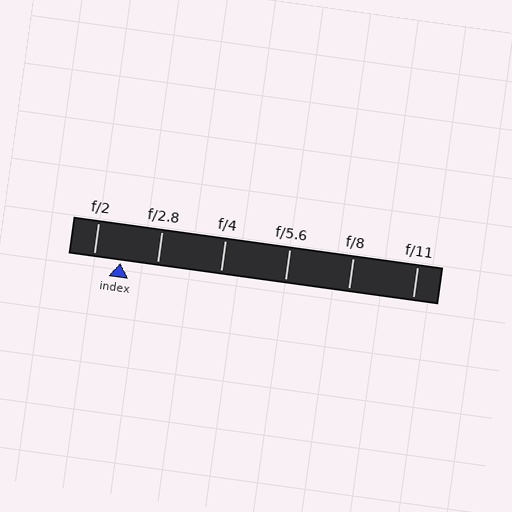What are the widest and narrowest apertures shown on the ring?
The widest aperture shown is f/2 and the narrowest is f/11.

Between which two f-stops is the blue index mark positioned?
The index mark is between f/2 and f/2.8.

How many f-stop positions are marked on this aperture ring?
There are 6 f-stop positions marked.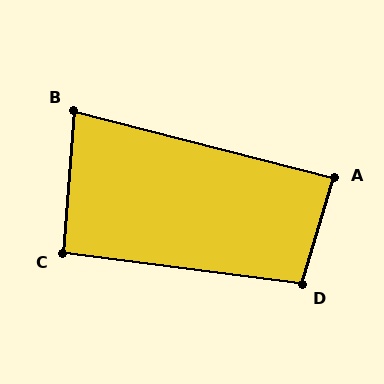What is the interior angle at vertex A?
Approximately 87 degrees (approximately right).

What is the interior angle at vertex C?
Approximately 93 degrees (approximately right).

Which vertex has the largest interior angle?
D, at approximately 100 degrees.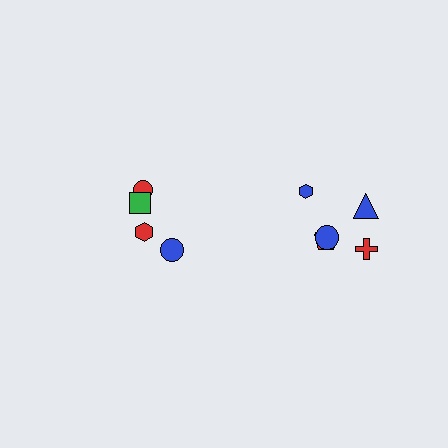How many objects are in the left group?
There are 4 objects.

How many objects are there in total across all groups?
There are 10 objects.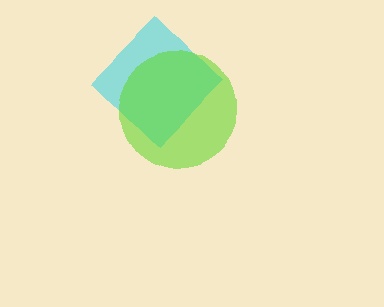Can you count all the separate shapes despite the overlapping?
Yes, there are 2 separate shapes.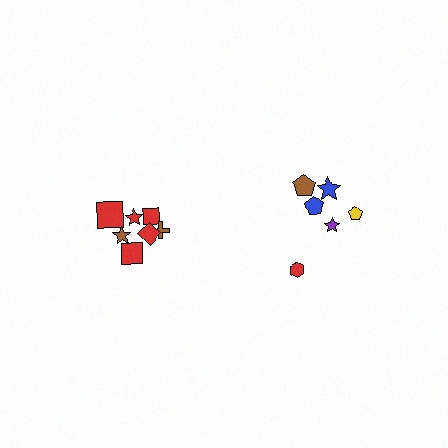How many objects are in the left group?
There are 8 objects.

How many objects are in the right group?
There are 6 objects.